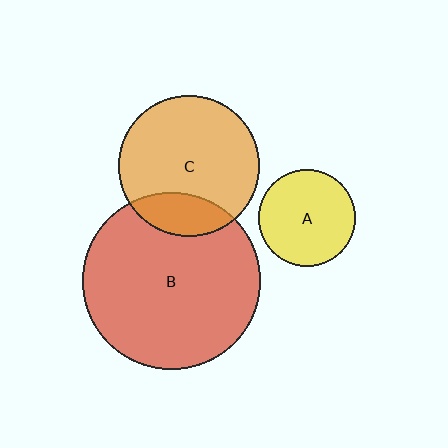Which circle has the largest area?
Circle B (red).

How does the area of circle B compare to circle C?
Approximately 1.6 times.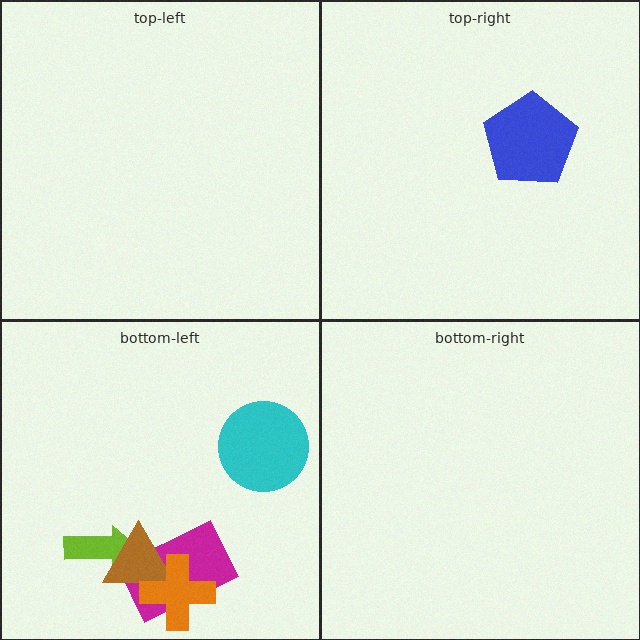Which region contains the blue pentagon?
The top-right region.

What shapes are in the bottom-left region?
The magenta rectangle, the cyan circle, the lime arrow, the brown triangle, the orange cross.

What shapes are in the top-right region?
The blue pentagon.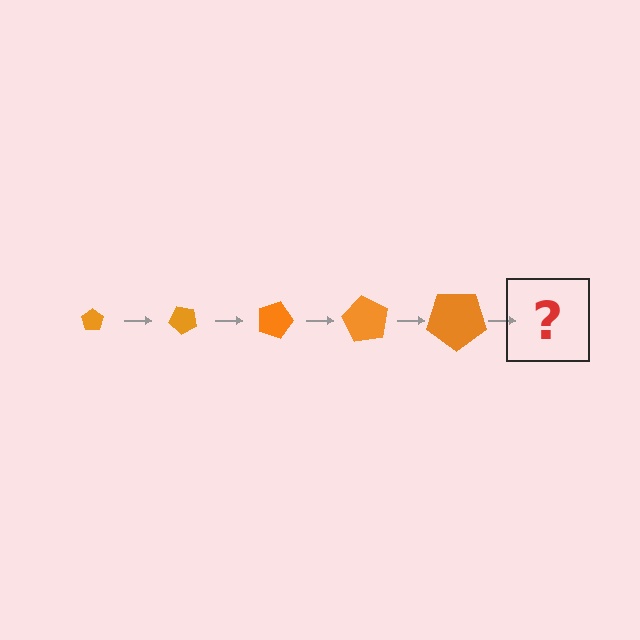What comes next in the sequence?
The next element should be a pentagon, larger than the previous one and rotated 225 degrees from the start.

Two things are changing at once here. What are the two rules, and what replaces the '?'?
The two rules are that the pentagon grows larger each step and it rotates 45 degrees each step. The '?' should be a pentagon, larger than the previous one and rotated 225 degrees from the start.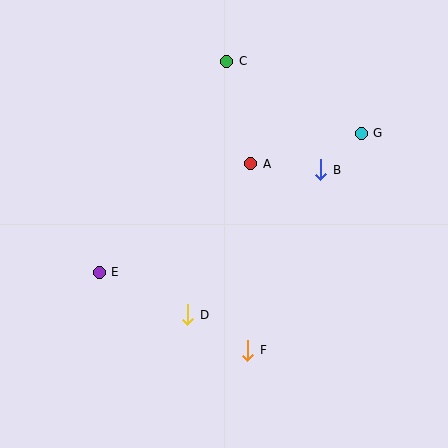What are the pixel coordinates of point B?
Point B is at (321, 170).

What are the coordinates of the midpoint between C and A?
The midpoint between C and A is at (239, 113).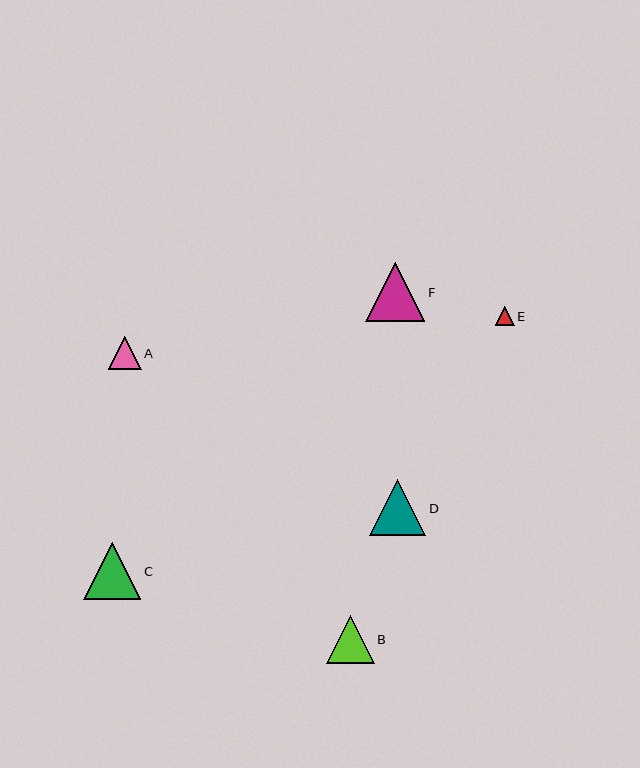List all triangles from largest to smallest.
From largest to smallest: F, C, D, B, A, E.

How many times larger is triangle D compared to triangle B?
Triangle D is approximately 1.2 times the size of triangle B.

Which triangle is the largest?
Triangle F is the largest with a size of approximately 59 pixels.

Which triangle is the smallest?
Triangle E is the smallest with a size of approximately 19 pixels.